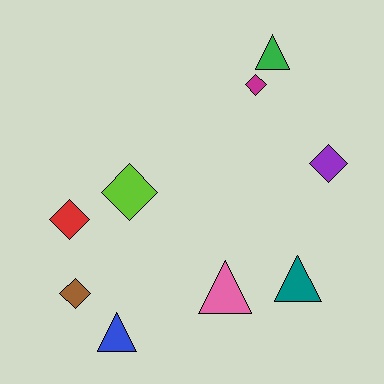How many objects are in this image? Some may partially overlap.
There are 9 objects.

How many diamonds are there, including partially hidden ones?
There are 5 diamonds.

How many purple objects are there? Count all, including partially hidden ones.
There is 1 purple object.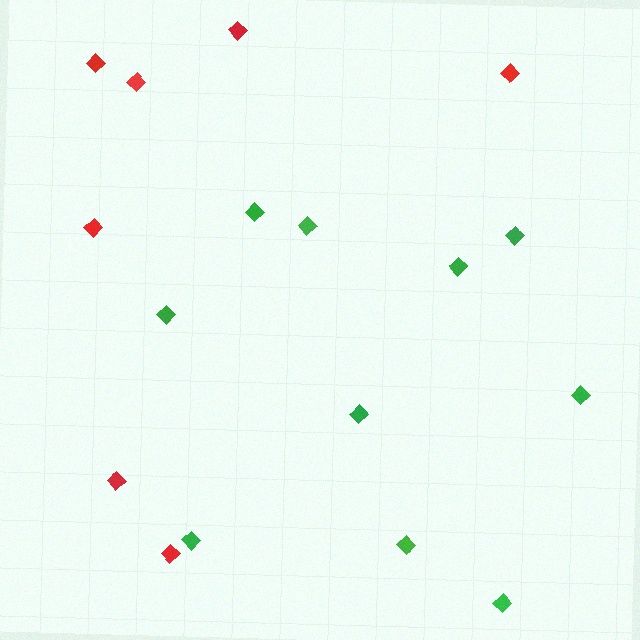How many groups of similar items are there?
There are 2 groups: one group of green diamonds (10) and one group of red diamonds (7).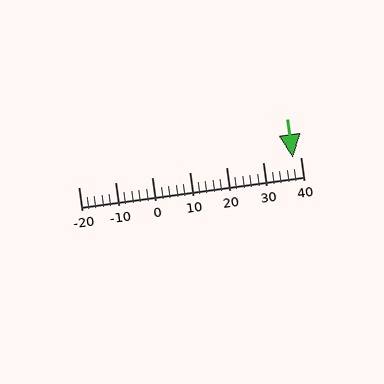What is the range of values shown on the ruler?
The ruler shows values from -20 to 40.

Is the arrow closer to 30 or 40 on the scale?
The arrow is closer to 40.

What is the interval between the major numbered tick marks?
The major tick marks are spaced 10 units apart.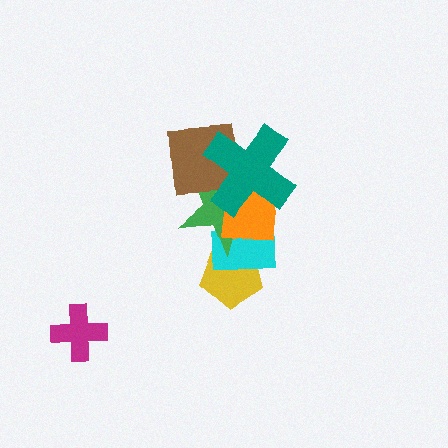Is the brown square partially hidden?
Yes, it is partially covered by another shape.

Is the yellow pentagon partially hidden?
Yes, it is partially covered by another shape.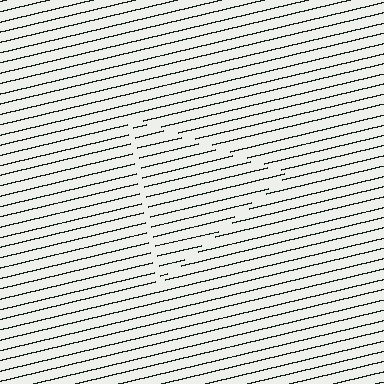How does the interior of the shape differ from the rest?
The interior of the shape contains the same grating, shifted by half a period — the contour is defined by the phase discontinuity where line-ends from the inner and outer gratings abut.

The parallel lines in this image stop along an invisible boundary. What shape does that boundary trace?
An illusory triangle. The interior of the shape contains the same grating, shifted by half a period — the contour is defined by the phase discontinuity where line-ends from the inner and outer gratings abut.